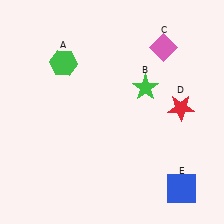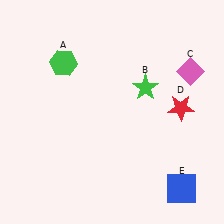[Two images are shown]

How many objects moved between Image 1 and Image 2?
1 object moved between the two images.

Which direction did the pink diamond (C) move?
The pink diamond (C) moved right.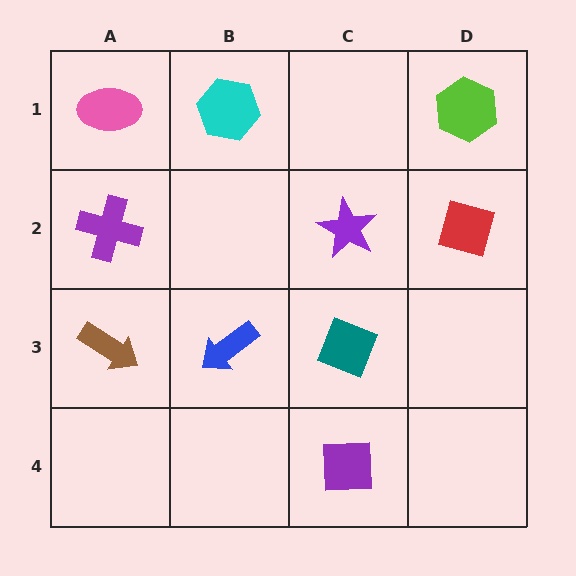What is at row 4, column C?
A purple square.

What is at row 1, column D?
A lime hexagon.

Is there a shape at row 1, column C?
No, that cell is empty.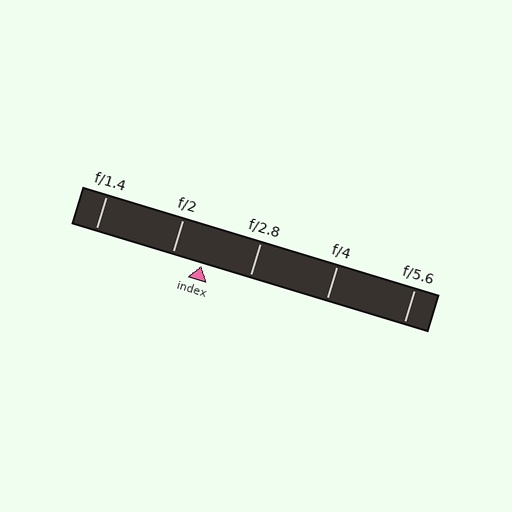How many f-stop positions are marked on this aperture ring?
There are 5 f-stop positions marked.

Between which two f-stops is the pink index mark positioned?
The index mark is between f/2 and f/2.8.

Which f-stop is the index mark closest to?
The index mark is closest to f/2.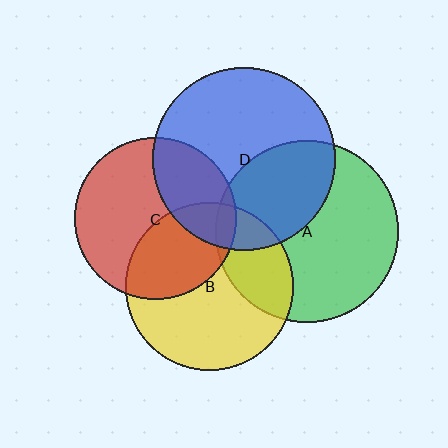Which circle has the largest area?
Circle D (blue).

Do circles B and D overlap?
Yes.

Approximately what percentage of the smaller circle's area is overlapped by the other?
Approximately 15%.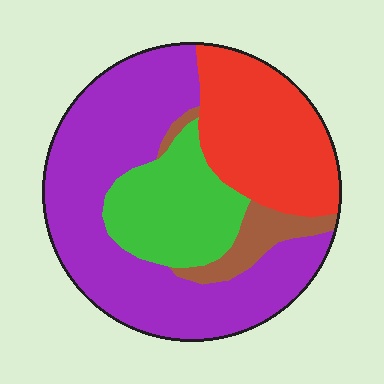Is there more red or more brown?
Red.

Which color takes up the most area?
Purple, at roughly 50%.